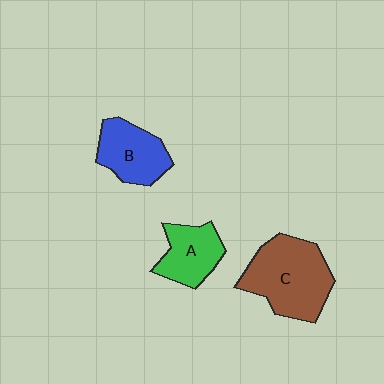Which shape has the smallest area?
Shape A (green).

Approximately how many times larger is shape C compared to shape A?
Approximately 1.7 times.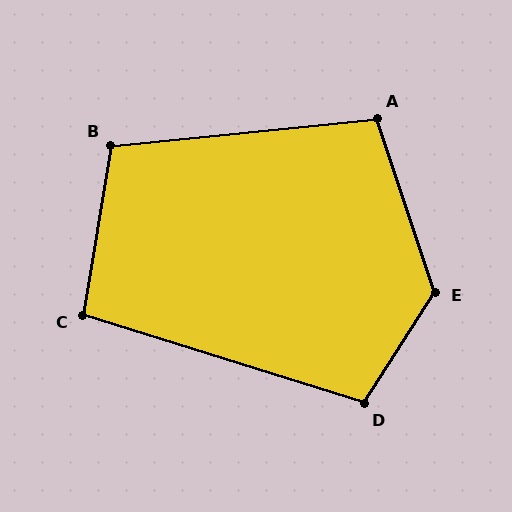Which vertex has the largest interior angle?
E, at approximately 129 degrees.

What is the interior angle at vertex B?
Approximately 105 degrees (obtuse).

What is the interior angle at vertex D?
Approximately 105 degrees (obtuse).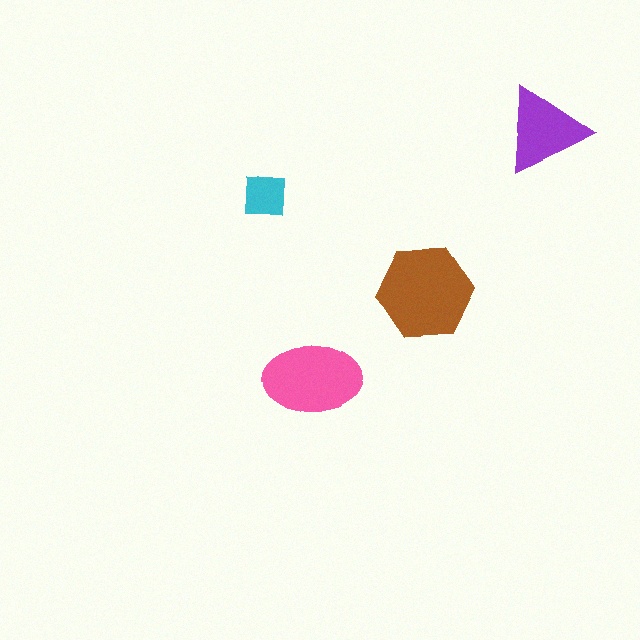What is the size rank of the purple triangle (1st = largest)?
3rd.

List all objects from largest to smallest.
The brown hexagon, the pink ellipse, the purple triangle, the cyan square.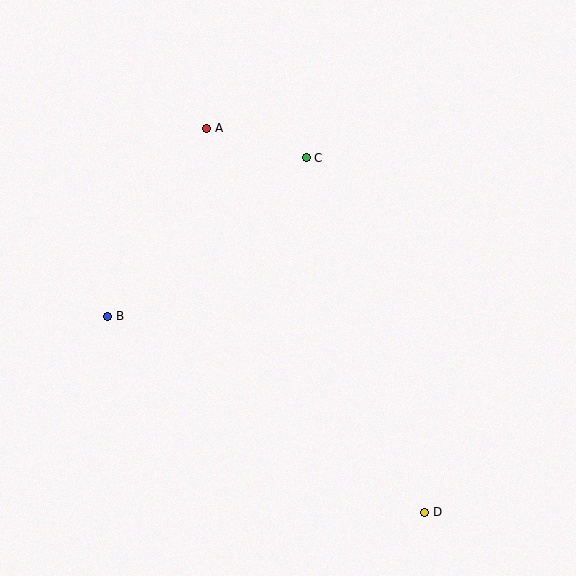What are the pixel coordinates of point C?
Point C is at (306, 158).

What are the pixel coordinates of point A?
Point A is at (207, 128).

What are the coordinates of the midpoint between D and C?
The midpoint between D and C is at (366, 335).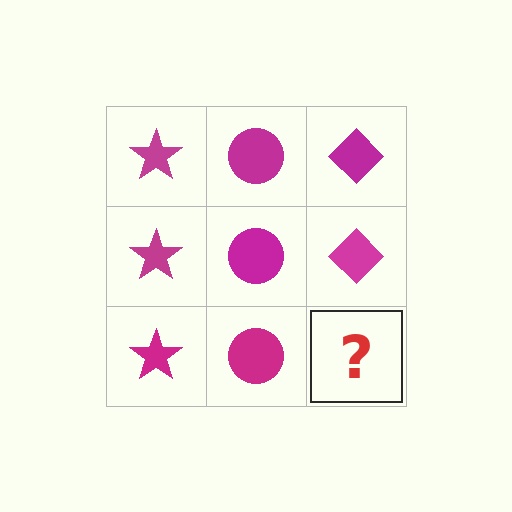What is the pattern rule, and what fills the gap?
The rule is that each column has a consistent shape. The gap should be filled with a magenta diamond.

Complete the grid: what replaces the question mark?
The question mark should be replaced with a magenta diamond.